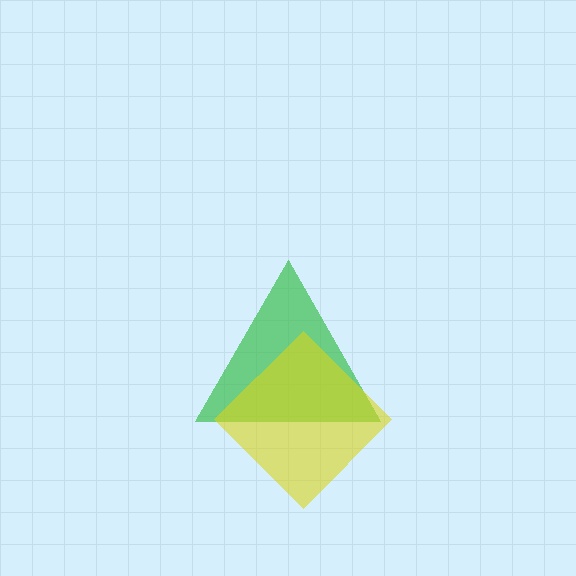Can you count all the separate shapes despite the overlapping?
Yes, there are 2 separate shapes.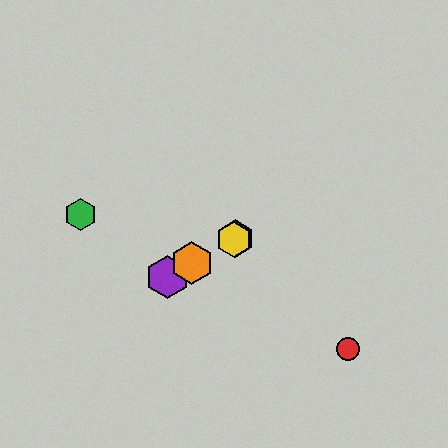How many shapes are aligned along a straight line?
4 shapes (the blue hexagon, the yellow hexagon, the purple hexagon, the orange hexagon) are aligned along a straight line.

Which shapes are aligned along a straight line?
The blue hexagon, the yellow hexagon, the purple hexagon, the orange hexagon are aligned along a straight line.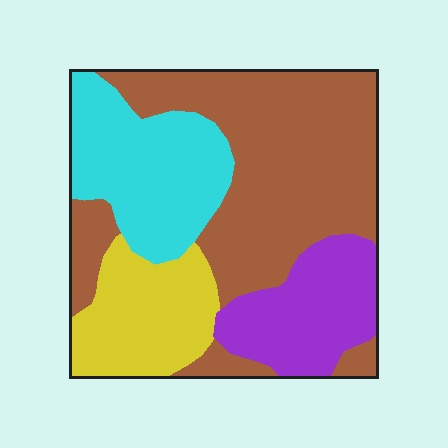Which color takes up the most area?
Brown, at roughly 45%.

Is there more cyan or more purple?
Cyan.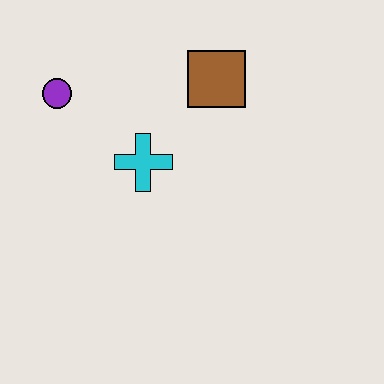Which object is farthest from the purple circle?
The brown square is farthest from the purple circle.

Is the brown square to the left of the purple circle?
No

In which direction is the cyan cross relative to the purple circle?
The cyan cross is to the right of the purple circle.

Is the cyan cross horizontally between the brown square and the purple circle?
Yes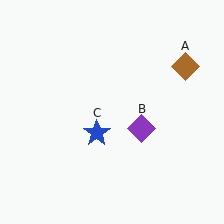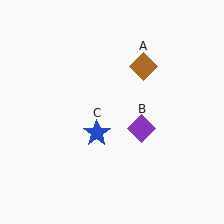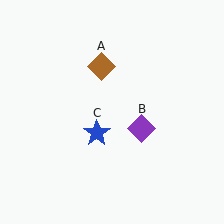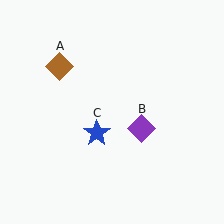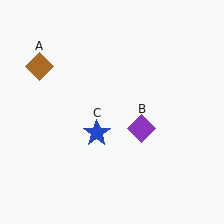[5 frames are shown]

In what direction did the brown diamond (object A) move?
The brown diamond (object A) moved left.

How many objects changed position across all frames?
1 object changed position: brown diamond (object A).